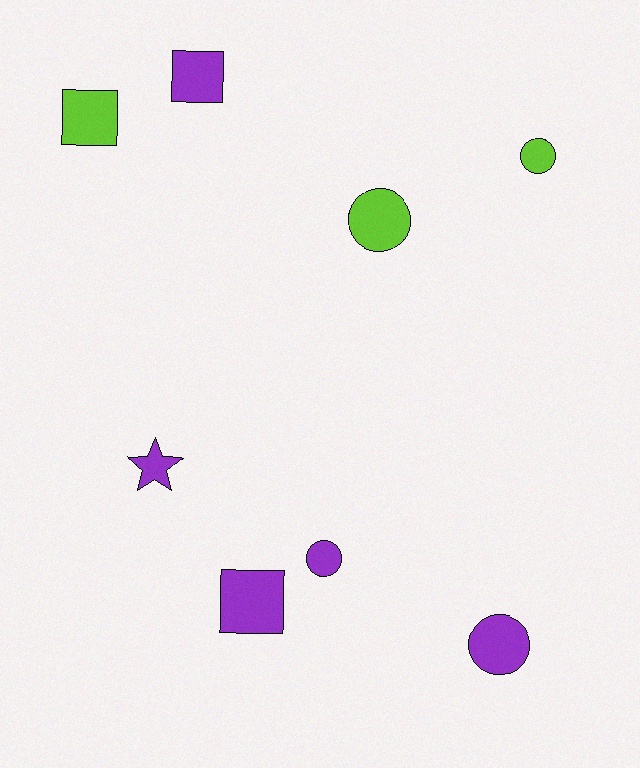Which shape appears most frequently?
Circle, with 4 objects.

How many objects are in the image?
There are 8 objects.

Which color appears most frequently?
Purple, with 5 objects.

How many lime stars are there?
There are no lime stars.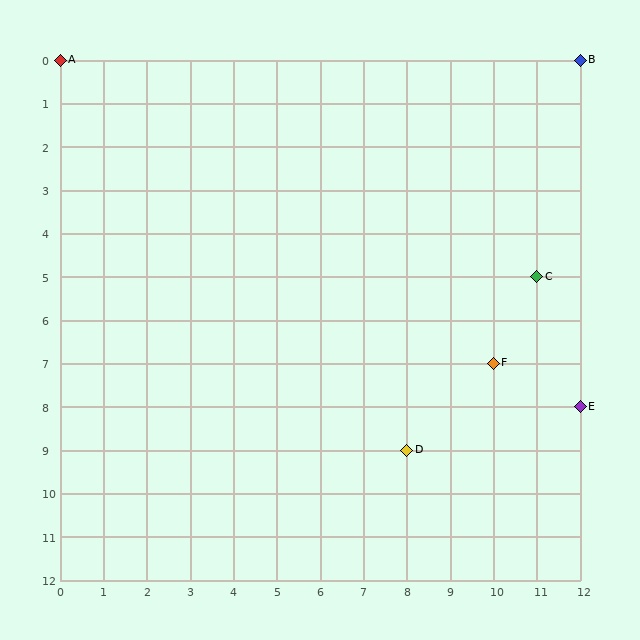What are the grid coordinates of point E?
Point E is at grid coordinates (12, 8).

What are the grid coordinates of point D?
Point D is at grid coordinates (8, 9).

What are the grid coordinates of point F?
Point F is at grid coordinates (10, 7).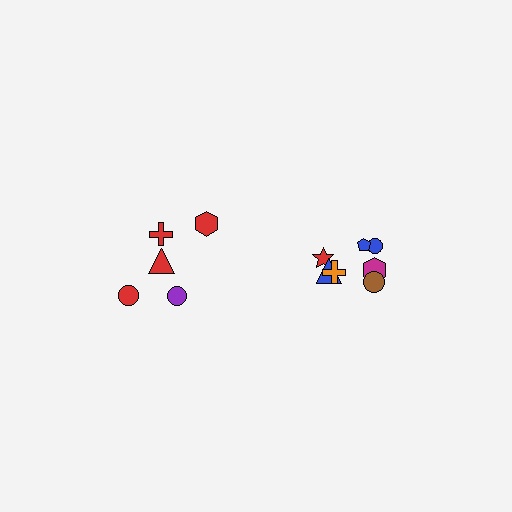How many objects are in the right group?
There are 7 objects.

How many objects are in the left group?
There are 5 objects.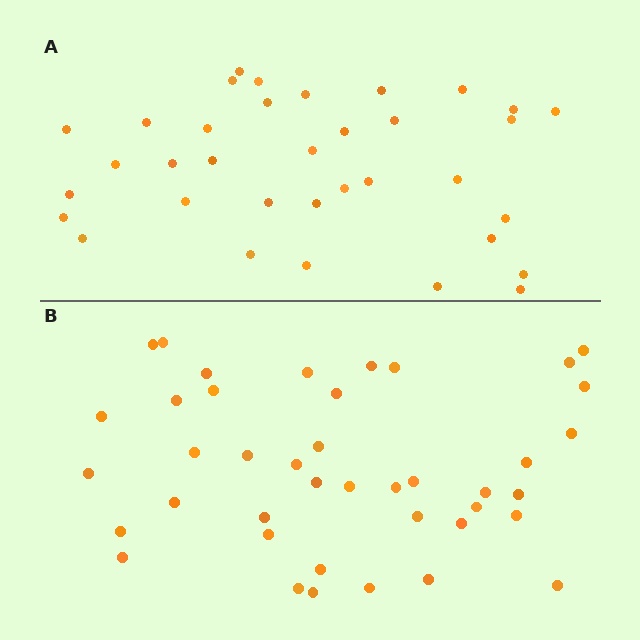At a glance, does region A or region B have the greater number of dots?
Region B (the bottom region) has more dots.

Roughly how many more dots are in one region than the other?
Region B has about 6 more dots than region A.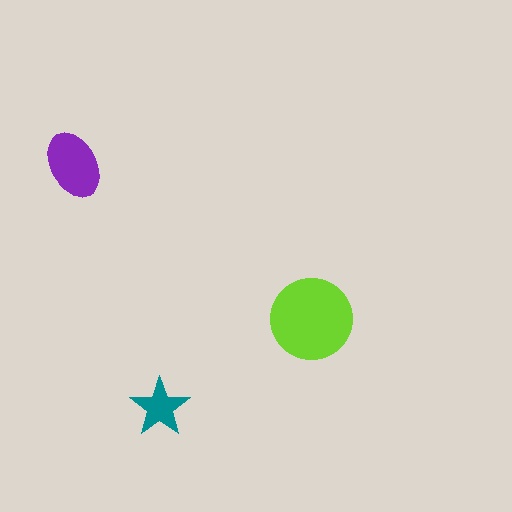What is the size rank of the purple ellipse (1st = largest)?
2nd.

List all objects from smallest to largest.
The teal star, the purple ellipse, the lime circle.